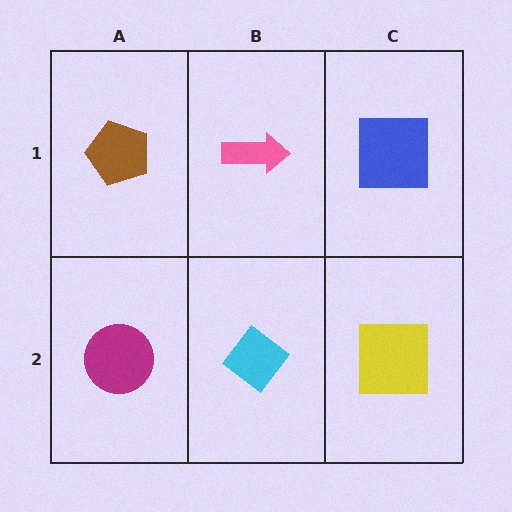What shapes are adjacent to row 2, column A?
A brown pentagon (row 1, column A), a cyan diamond (row 2, column B).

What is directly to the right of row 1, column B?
A blue square.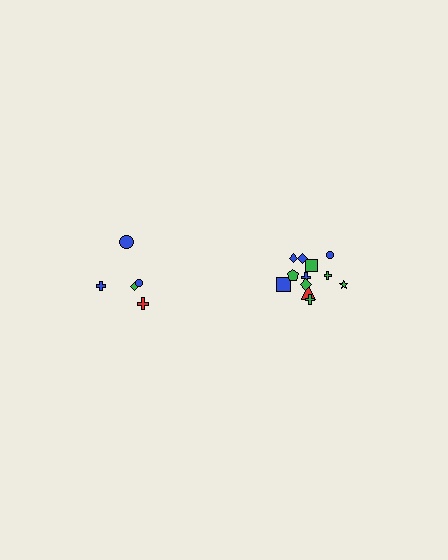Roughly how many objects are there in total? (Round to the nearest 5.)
Roughly 15 objects in total.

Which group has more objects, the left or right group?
The right group.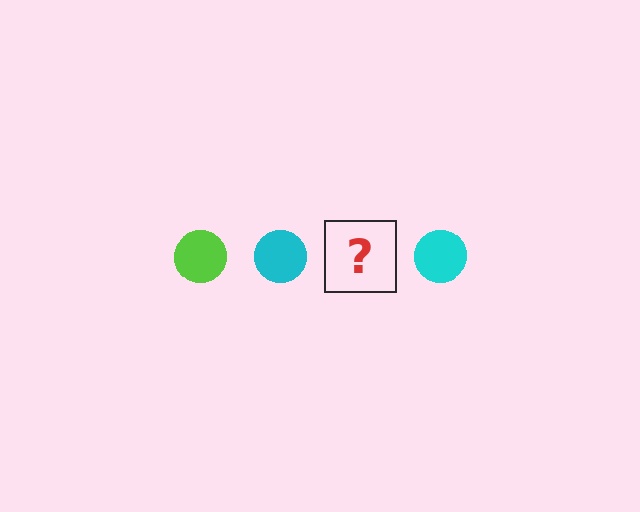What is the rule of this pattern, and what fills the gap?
The rule is that the pattern cycles through lime, cyan circles. The gap should be filled with a lime circle.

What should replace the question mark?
The question mark should be replaced with a lime circle.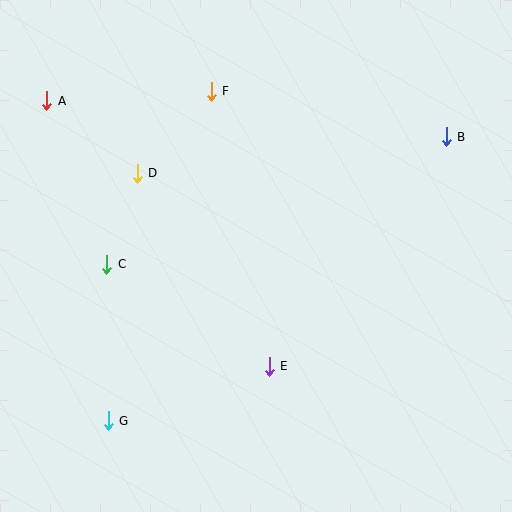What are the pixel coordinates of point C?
Point C is at (107, 264).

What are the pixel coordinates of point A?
Point A is at (47, 101).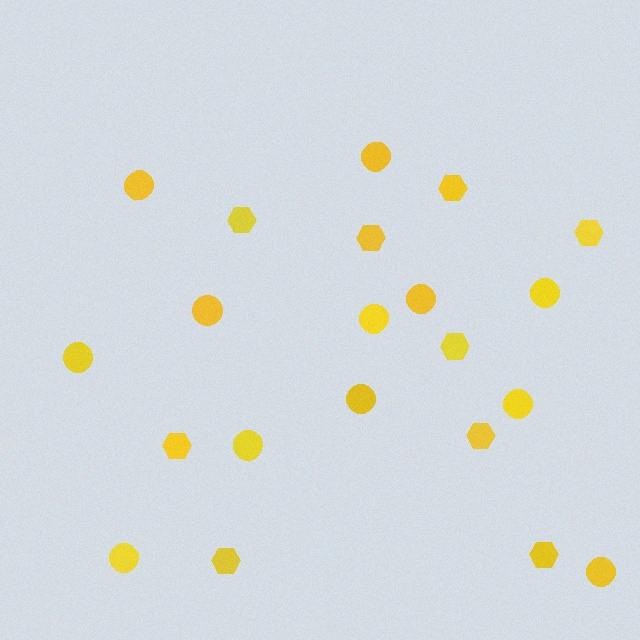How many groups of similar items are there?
There are 2 groups: one group of circles (12) and one group of hexagons (9).